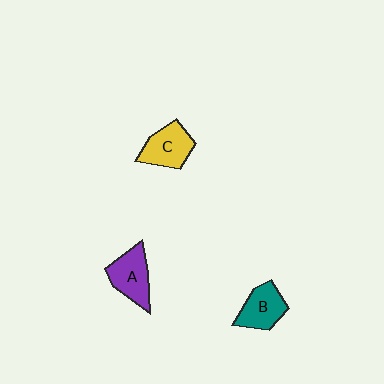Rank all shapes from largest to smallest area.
From largest to smallest: A (purple), C (yellow), B (teal).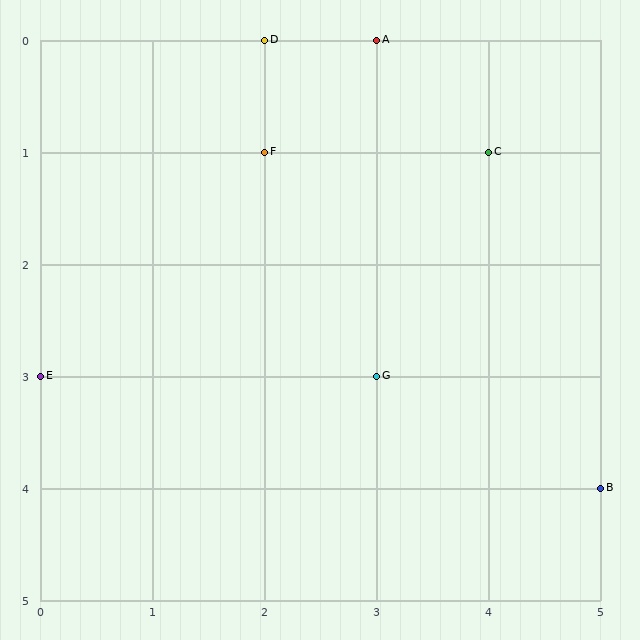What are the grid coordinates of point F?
Point F is at grid coordinates (2, 1).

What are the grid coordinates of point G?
Point G is at grid coordinates (3, 3).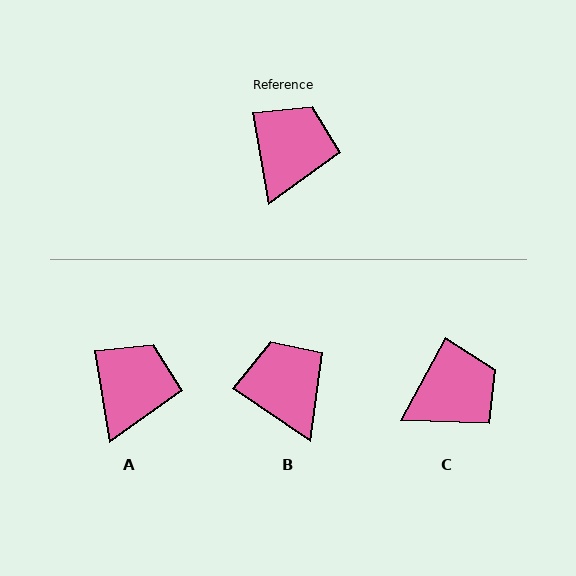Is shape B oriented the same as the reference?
No, it is off by about 47 degrees.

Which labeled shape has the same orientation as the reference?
A.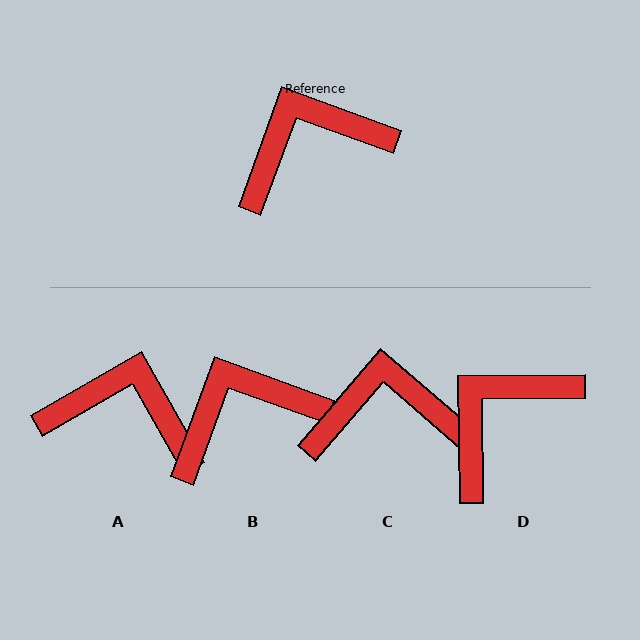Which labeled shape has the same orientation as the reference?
B.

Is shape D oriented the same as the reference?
No, it is off by about 21 degrees.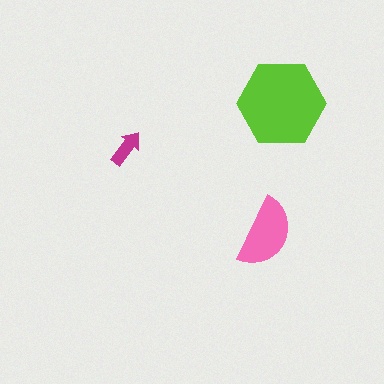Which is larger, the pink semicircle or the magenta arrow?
The pink semicircle.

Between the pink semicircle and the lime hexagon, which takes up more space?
The lime hexagon.